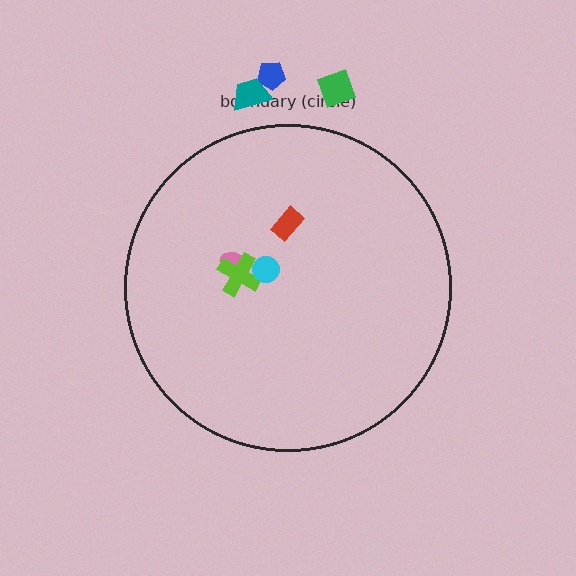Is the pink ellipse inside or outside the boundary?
Inside.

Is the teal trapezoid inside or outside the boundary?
Outside.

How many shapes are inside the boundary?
4 inside, 3 outside.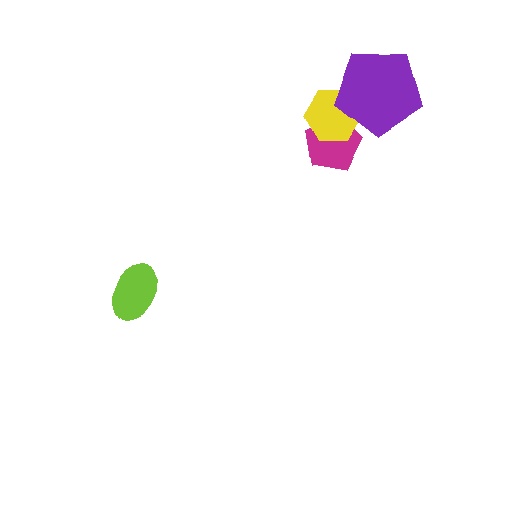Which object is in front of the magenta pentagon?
The yellow hexagon is in front of the magenta pentagon.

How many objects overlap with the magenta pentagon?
1 object overlaps with the magenta pentagon.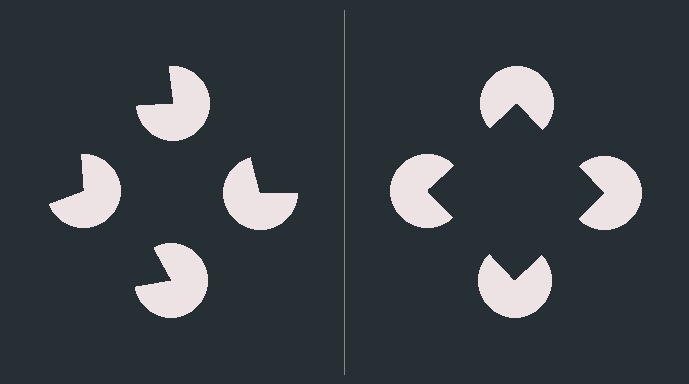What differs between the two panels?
The pac-man discs are positioned identically on both sides; only the wedge orientations differ. On the right they align to a square; on the left they are misaligned.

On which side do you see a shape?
An illusory square appears on the right side. On the left side the wedge cuts are rotated, so no coherent shape forms.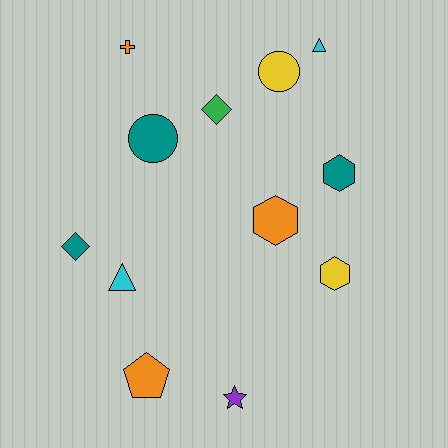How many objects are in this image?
There are 12 objects.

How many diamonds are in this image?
There are 2 diamonds.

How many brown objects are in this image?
There are no brown objects.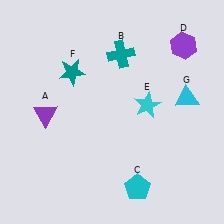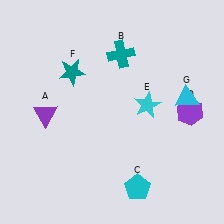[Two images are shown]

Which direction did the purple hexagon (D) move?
The purple hexagon (D) moved down.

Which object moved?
The purple hexagon (D) moved down.